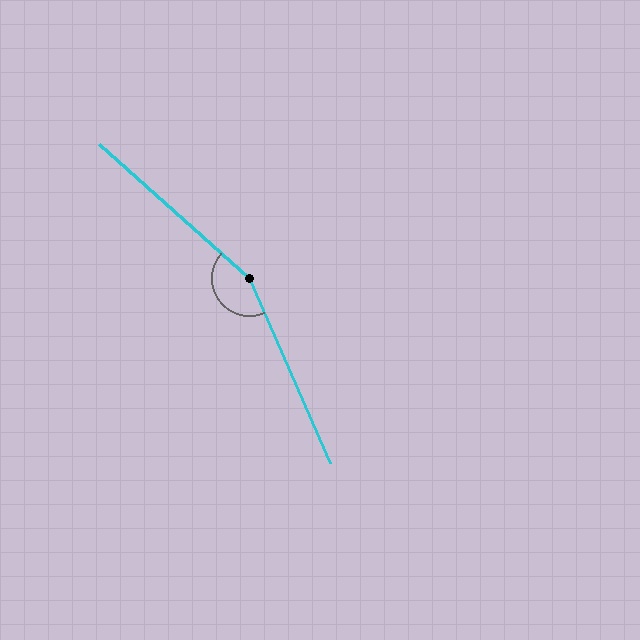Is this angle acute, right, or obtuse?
It is obtuse.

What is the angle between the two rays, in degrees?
Approximately 156 degrees.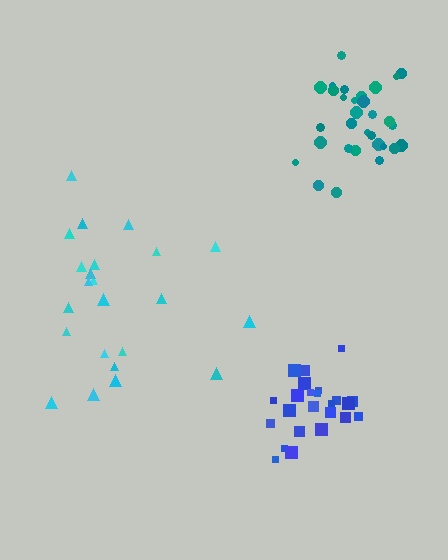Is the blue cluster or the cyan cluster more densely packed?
Blue.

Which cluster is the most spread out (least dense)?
Cyan.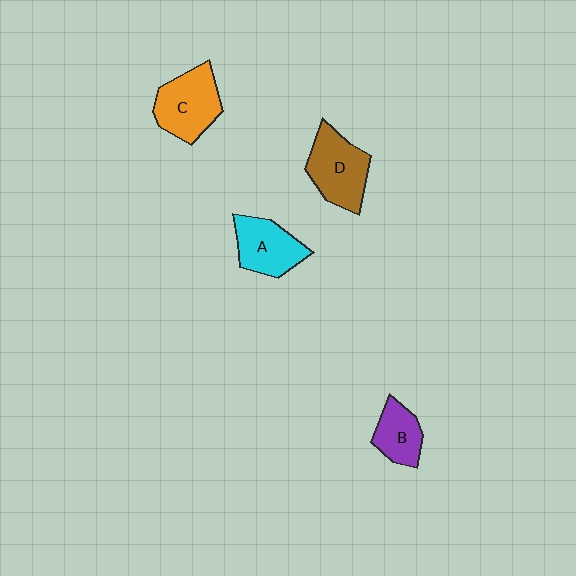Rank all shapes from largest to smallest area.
From largest to smallest: D (brown), C (orange), A (cyan), B (purple).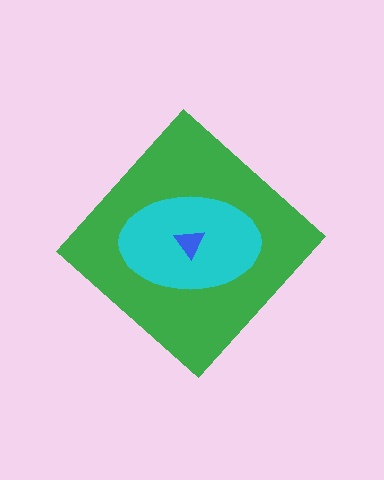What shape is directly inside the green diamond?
The cyan ellipse.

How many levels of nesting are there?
3.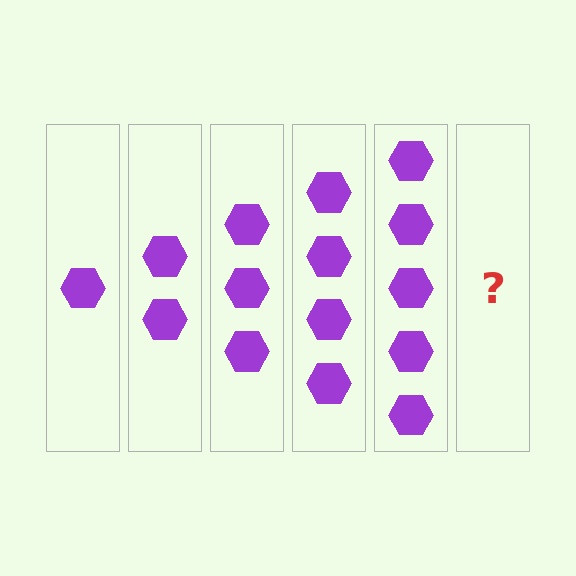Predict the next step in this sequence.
The next step is 6 hexagons.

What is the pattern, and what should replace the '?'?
The pattern is that each step adds one more hexagon. The '?' should be 6 hexagons.